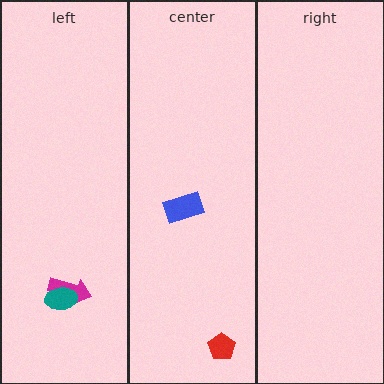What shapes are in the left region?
The magenta arrow, the teal ellipse.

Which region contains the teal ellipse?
The left region.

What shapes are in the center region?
The blue rectangle, the red pentagon.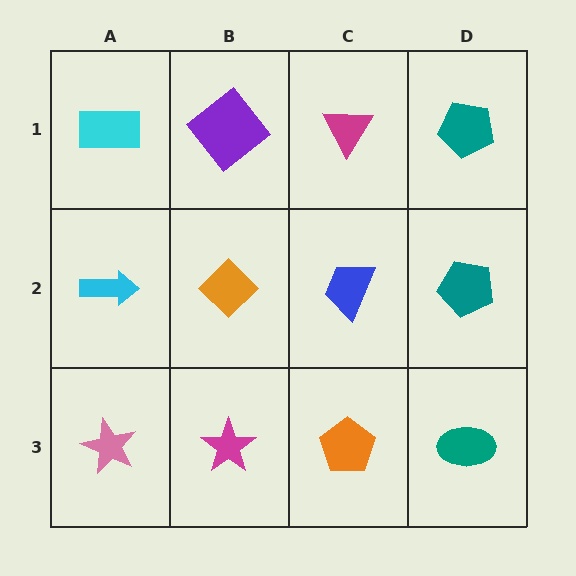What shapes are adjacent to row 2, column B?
A purple diamond (row 1, column B), a magenta star (row 3, column B), a cyan arrow (row 2, column A), a blue trapezoid (row 2, column C).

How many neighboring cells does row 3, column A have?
2.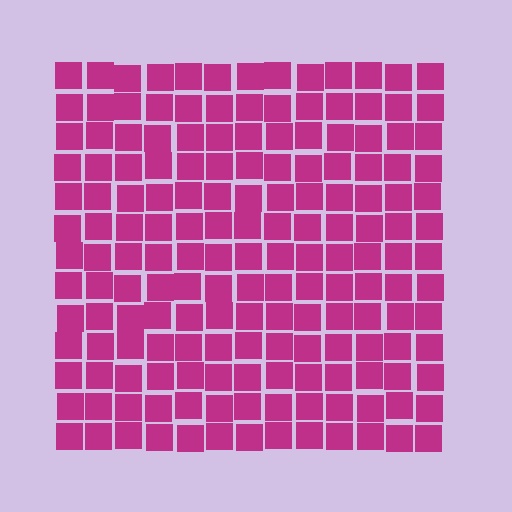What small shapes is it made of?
It is made of small squares.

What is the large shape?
The large shape is a square.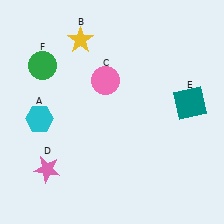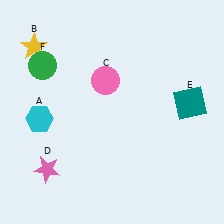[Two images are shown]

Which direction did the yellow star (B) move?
The yellow star (B) moved left.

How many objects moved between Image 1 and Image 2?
1 object moved between the two images.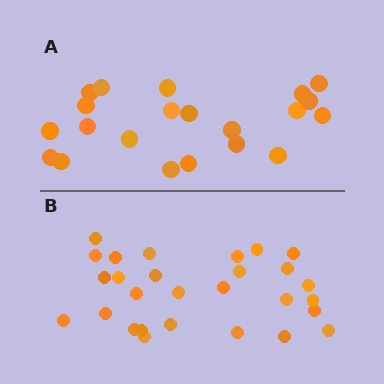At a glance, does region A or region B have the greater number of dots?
Region B (the bottom region) has more dots.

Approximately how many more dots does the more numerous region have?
Region B has roughly 8 or so more dots than region A.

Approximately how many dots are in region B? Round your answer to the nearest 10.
About 30 dots. (The exact count is 28, which rounds to 30.)